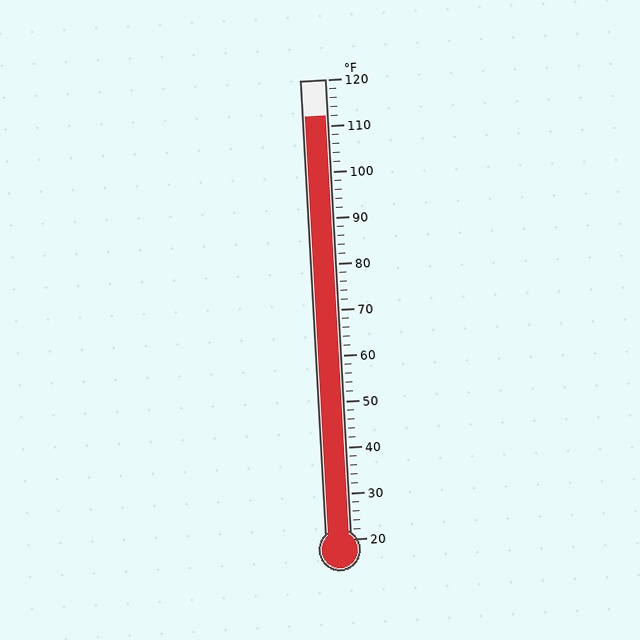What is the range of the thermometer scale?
The thermometer scale ranges from 20°F to 120°F.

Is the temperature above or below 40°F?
The temperature is above 40°F.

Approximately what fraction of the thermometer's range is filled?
The thermometer is filled to approximately 90% of its range.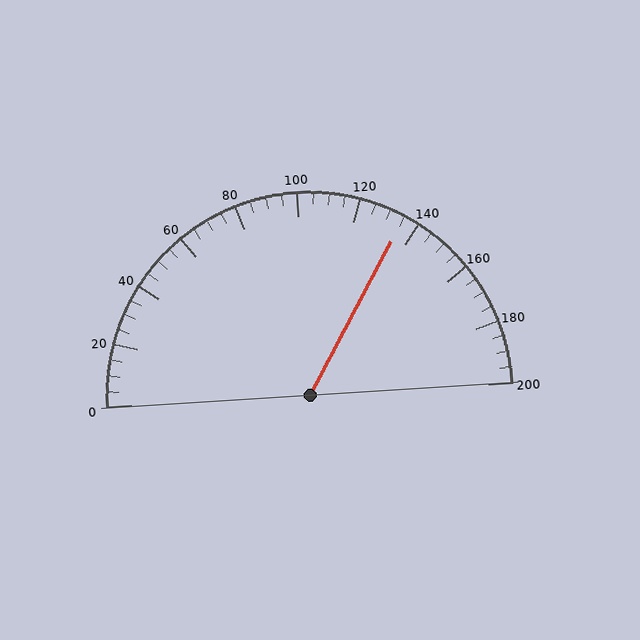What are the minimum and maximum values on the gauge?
The gauge ranges from 0 to 200.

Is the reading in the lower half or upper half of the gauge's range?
The reading is in the upper half of the range (0 to 200).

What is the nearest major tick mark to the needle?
The nearest major tick mark is 140.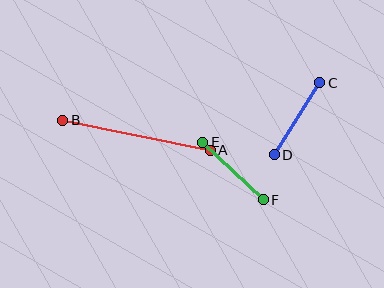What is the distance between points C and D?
The distance is approximately 85 pixels.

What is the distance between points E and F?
The distance is approximately 84 pixels.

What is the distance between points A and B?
The distance is approximately 150 pixels.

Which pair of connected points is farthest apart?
Points A and B are farthest apart.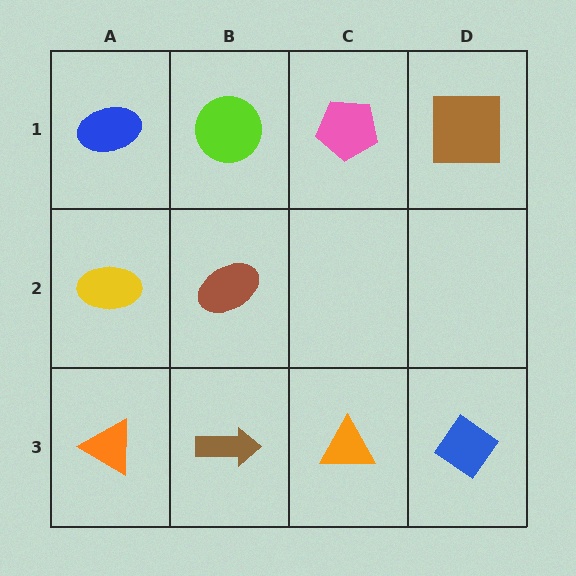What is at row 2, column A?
A yellow ellipse.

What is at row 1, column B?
A lime circle.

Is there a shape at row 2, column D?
No, that cell is empty.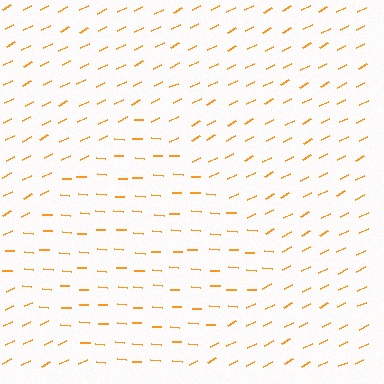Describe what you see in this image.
The image is filled with small orange line segments. A diamond region in the image has lines oriented differently from the surrounding lines, creating a visible texture boundary.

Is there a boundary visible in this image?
Yes, there is a texture boundary formed by a change in line orientation.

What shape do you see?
I see a diamond.